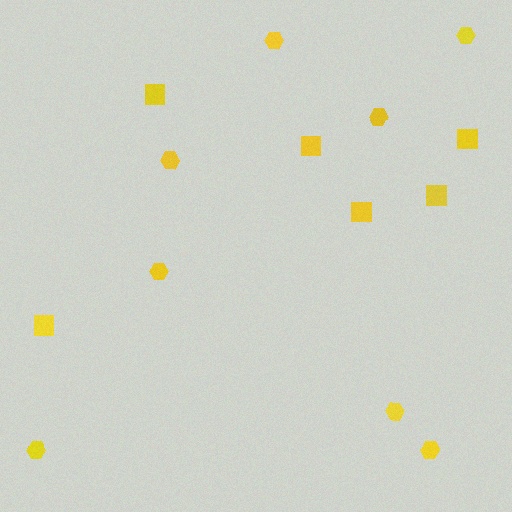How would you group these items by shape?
There are 2 groups: one group of squares (6) and one group of hexagons (8).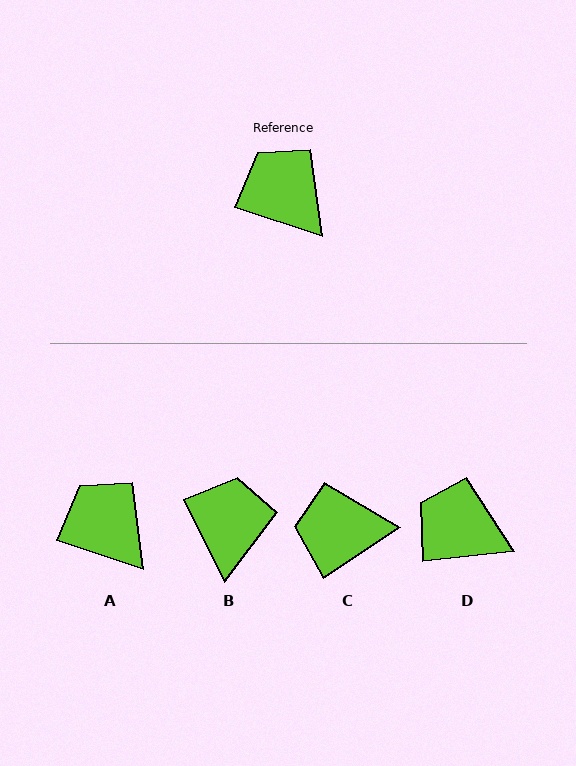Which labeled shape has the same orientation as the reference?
A.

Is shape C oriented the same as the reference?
No, it is off by about 52 degrees.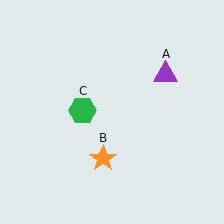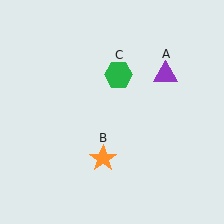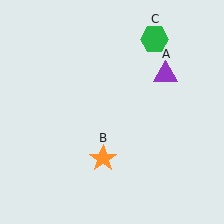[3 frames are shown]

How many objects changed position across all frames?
1 object changed position: green hexagon (object C).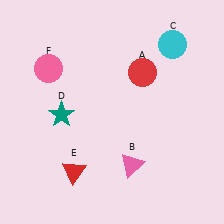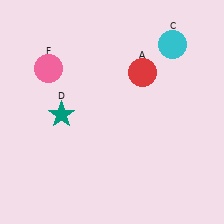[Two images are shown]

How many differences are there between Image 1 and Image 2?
There are 2 differences between the two images.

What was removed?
The red triangle (E), the pink triangle (B) were removed in Image 2.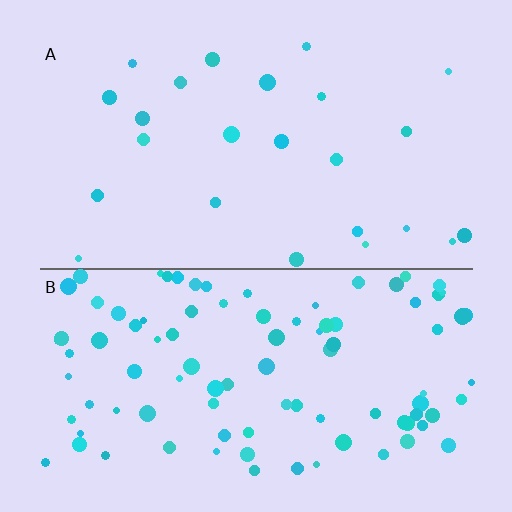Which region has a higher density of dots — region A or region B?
B (the bottom).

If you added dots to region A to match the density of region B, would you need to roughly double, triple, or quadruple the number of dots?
Approximately quadruple.